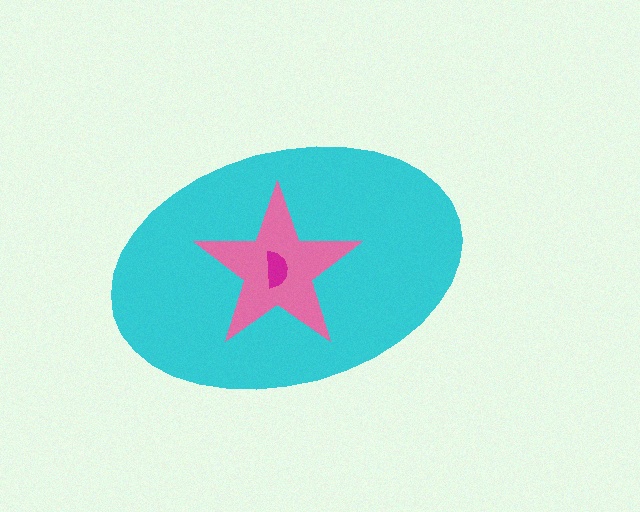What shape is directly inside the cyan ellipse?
The pink star.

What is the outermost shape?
The cyan ellipse.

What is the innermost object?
The magenta semicircle.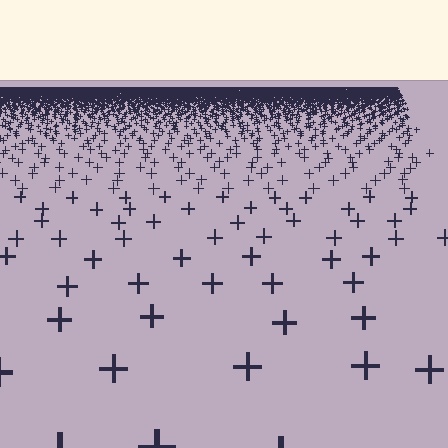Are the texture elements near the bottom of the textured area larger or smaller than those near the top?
Larger. Near the bottom, elements are closer to the viewer and appear at a bigger on-screen size.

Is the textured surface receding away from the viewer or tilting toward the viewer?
The surface is receding away from the viewer. Texture elements get smaller and denser toward the top.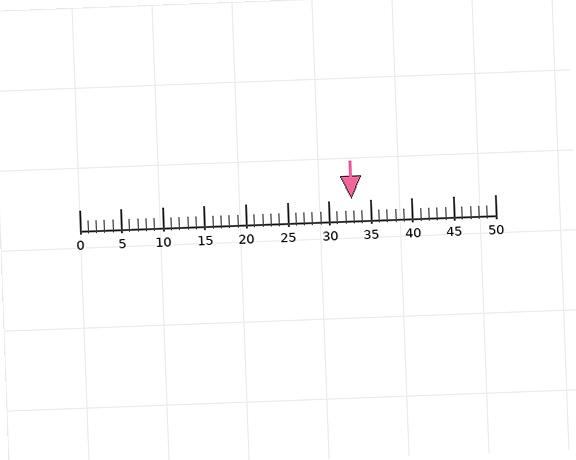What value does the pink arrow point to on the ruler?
The pink arrow points to approximately 33.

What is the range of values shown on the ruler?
The ruler shows values from 0 to 50.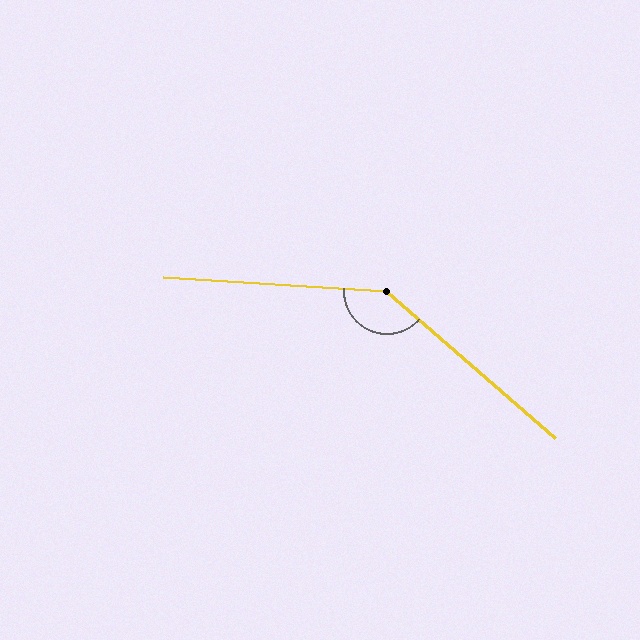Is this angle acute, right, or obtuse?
It is obtuse.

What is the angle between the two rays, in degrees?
Approximately 142 degrees.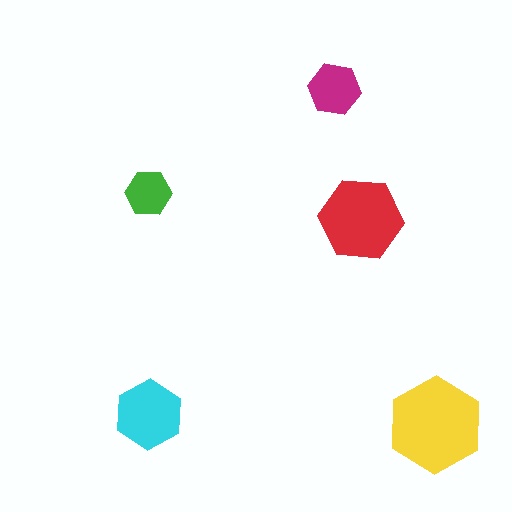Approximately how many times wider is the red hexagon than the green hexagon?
About 2 times wider.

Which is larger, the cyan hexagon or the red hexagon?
The red one.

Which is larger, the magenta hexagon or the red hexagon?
The red one.